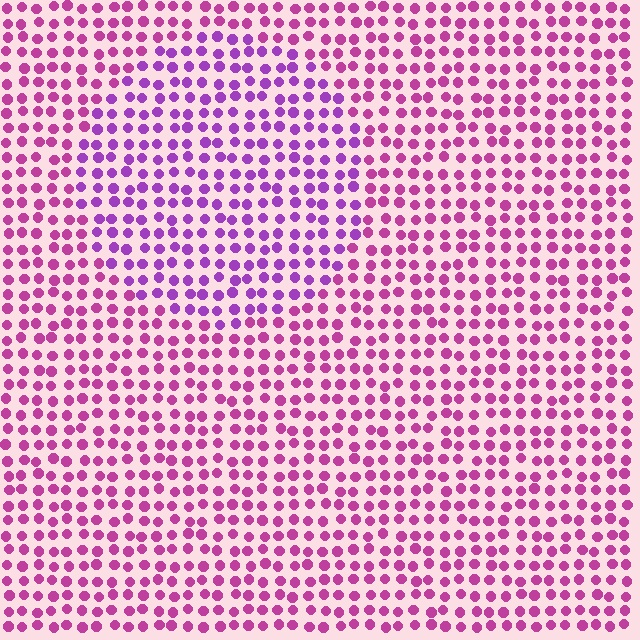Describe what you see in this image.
The image is filled with small magenta elements in a uniform arrangement. A circle-shaped region is visible where the elements are tinted to a slightly different hue, forming a subtle color boundary.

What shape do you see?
I see a circle.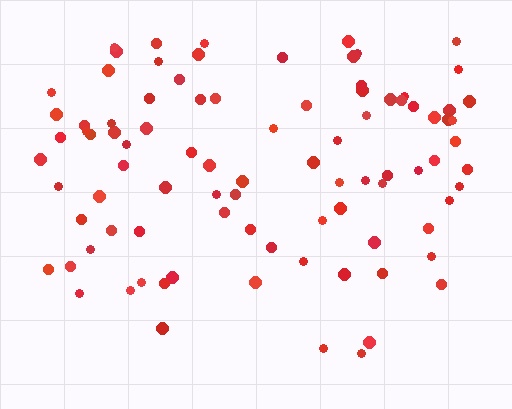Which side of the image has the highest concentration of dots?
The top.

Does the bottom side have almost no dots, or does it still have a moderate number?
Still a moderate number, just noticeably fewer than the top.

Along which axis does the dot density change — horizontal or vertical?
Vertical.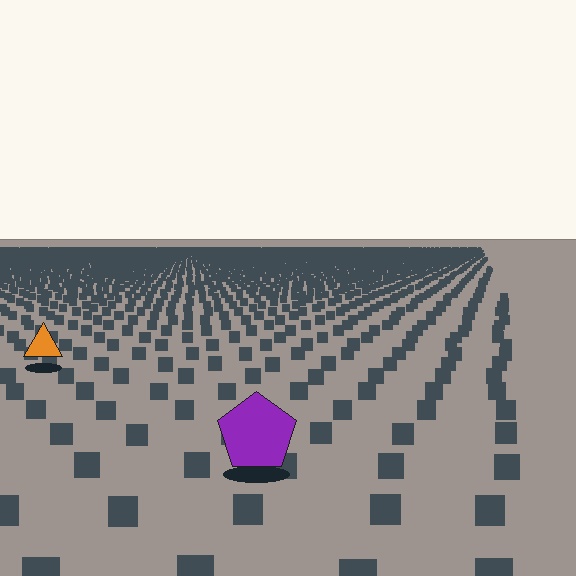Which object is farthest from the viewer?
The orange triangle is farthest from the viewer. It appears smaller and the ground texture around it is denser.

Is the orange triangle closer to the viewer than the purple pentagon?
No. The purple pentagon is closer — you can tell from the texture gradient: the ground texture is coarser near it.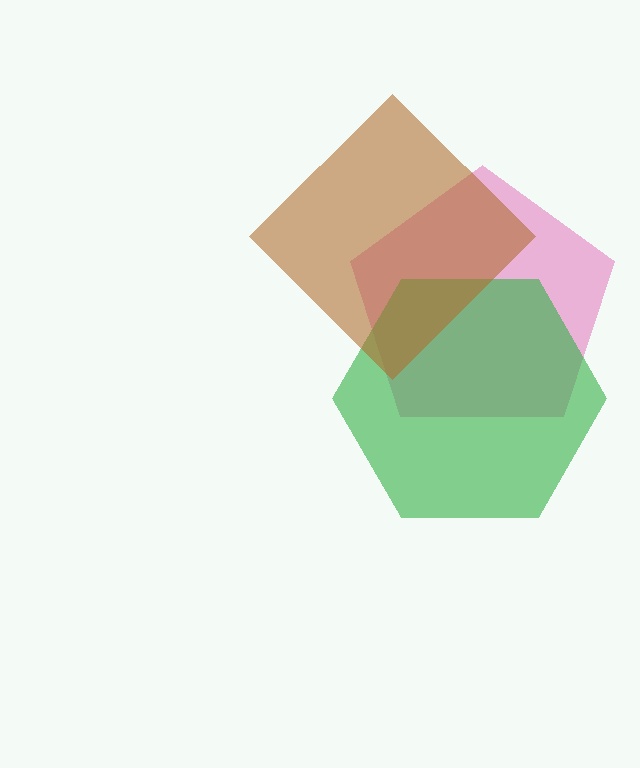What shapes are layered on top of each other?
The layered shapes are: a pink pentagon, a green hexagon, a brown diamond.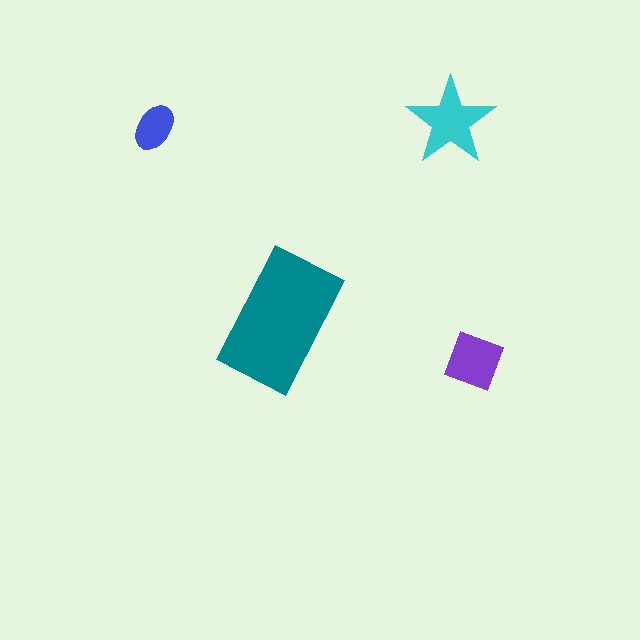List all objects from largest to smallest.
The teal rectangle, the cyan star, the purple diamond, the blue ellipse.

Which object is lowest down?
The purple diamond is bottommost.